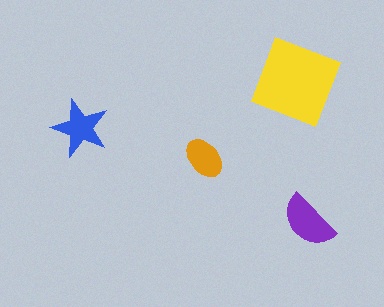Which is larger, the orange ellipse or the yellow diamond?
The yellow diamond.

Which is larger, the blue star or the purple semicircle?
The purple semicircle.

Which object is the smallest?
The orange ellipse.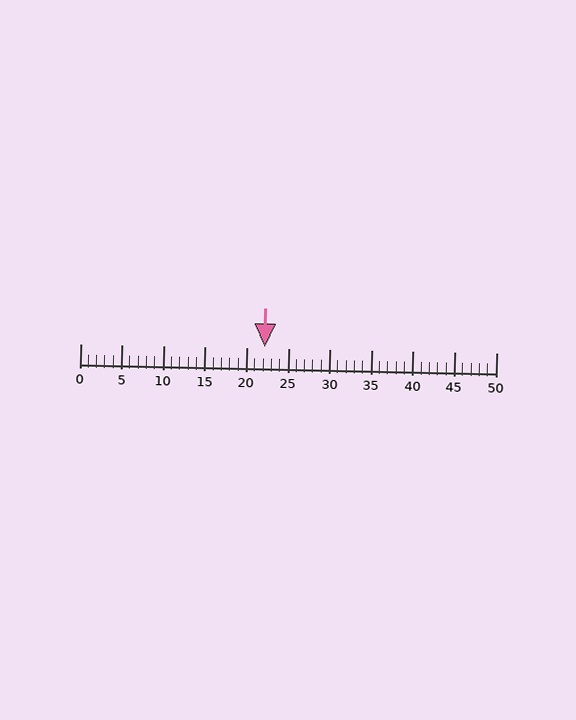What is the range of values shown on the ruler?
The ruler shows values from 0 to 50.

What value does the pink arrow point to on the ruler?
The pink arrow points to approximately 22.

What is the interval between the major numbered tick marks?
The major tick marks are spaced 5 units apart.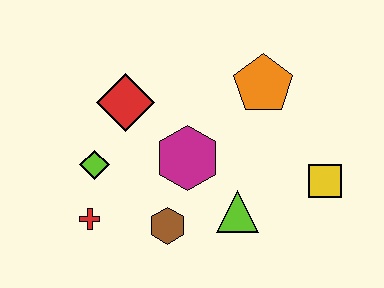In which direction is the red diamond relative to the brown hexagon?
The red diamond is above the brown hexagon.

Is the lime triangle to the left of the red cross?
No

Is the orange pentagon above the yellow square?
Yes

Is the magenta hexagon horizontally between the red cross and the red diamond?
No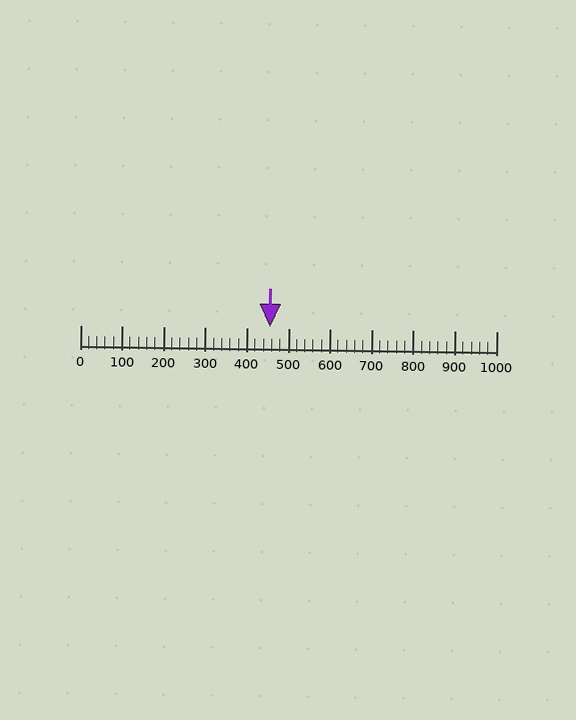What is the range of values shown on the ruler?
The ruler shows values from 0 to 1000.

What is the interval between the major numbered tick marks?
The major tick marks are spaced 100 units apart.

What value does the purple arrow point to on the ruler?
The purple arrow points to approximately 454.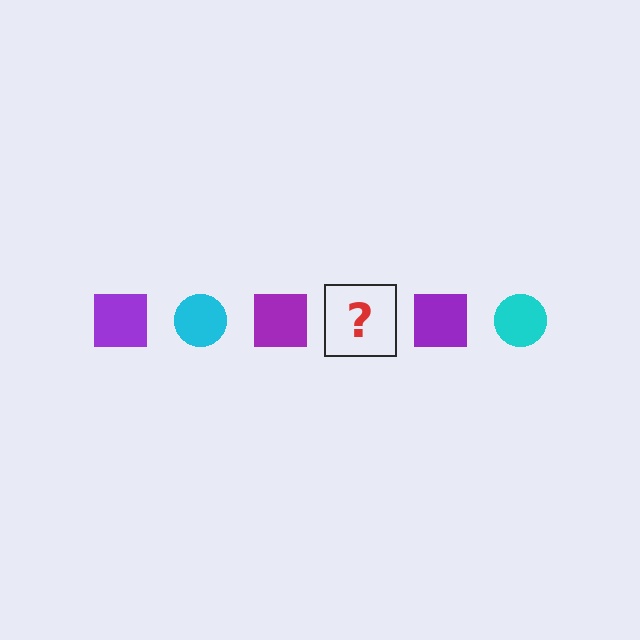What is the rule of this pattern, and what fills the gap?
The rule is that the pattern alternates between purple square and cyan circle. The gap should be filled with a cyan circle.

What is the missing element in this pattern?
The missing element is a cyan circle.